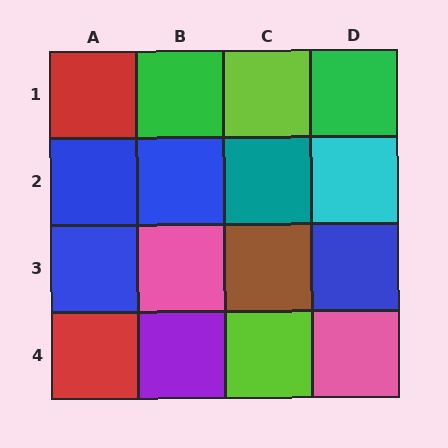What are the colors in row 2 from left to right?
Blue, blue, teal, cyan.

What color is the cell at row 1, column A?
Red.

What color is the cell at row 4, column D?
Pink.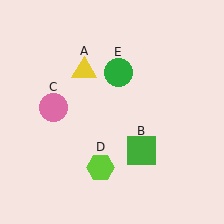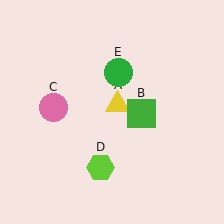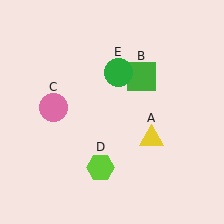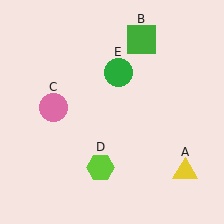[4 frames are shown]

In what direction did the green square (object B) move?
The green square (object B) moved up.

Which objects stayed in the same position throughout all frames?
Pink circle (object C) and lime hexagon (object D) and green circle (object E) remained stationary.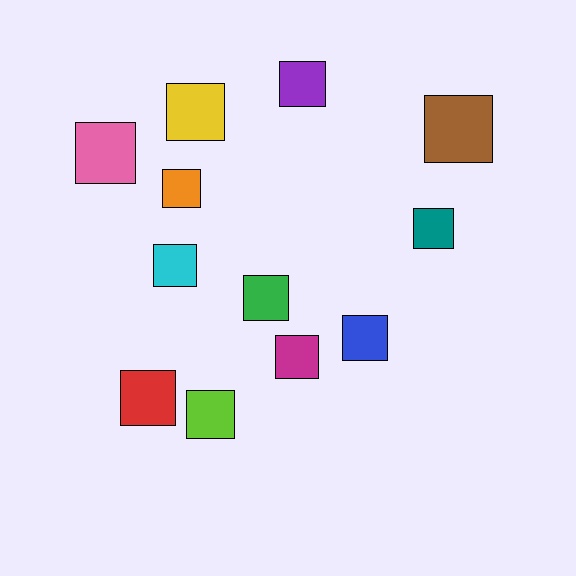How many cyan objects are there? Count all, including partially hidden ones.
There is 1 cyan object.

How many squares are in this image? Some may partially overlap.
There are 12 squares.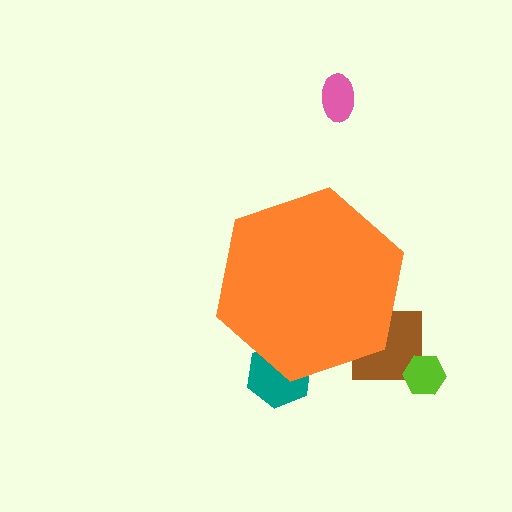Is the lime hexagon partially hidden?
No, the lime hexagon is fully visible.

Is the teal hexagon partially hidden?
Yes, the teal hexagon is partially hidden behind the orange hexagon.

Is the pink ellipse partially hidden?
No, the pink ellipse is fully visible.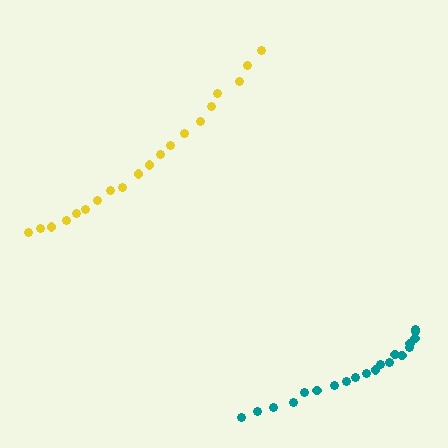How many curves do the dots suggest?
There are 2 distinct paths.